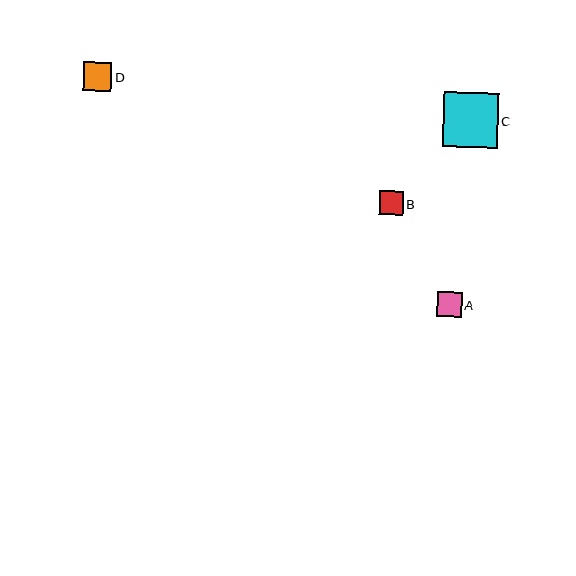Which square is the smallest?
Square B is the smallest with a size of approximately 24 pixels.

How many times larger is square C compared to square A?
Square C is approximately 2.2 times the size of square A.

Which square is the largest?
Square C is the largest with a size of approximately 55 pixels.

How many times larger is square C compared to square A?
Square C is approximately 2.2 times the size of square A.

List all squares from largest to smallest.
From largest to smallest: C, D, A, B.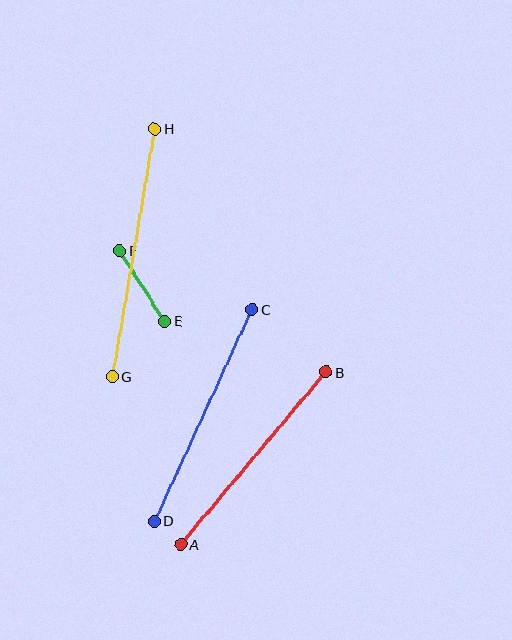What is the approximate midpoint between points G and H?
The midpoint is at approximately (134, 253) pixels.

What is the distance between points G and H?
The distance is approximately 251 pixels.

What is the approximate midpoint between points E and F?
The midpoint is at approximately (142, 286) pixels.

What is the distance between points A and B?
The distance is approximately 225 pixels.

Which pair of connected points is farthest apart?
Points G and H are farthest apart.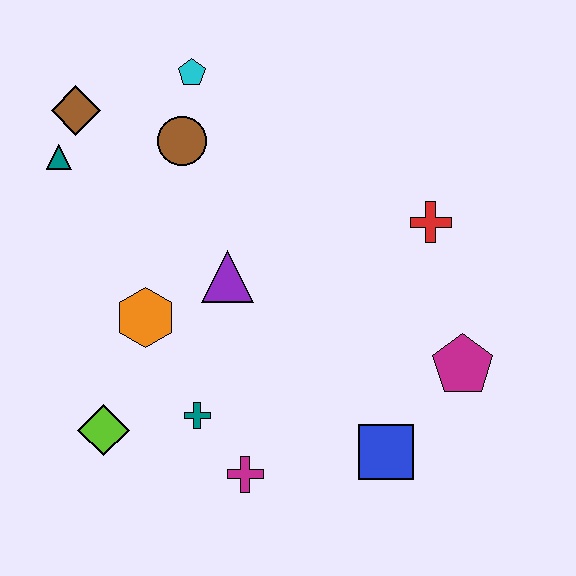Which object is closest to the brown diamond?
The teal triangle is closest to the brown diamond.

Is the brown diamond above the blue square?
Yes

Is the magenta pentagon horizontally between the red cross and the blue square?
No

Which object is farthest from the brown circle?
The blue square is farthest from the brown circle.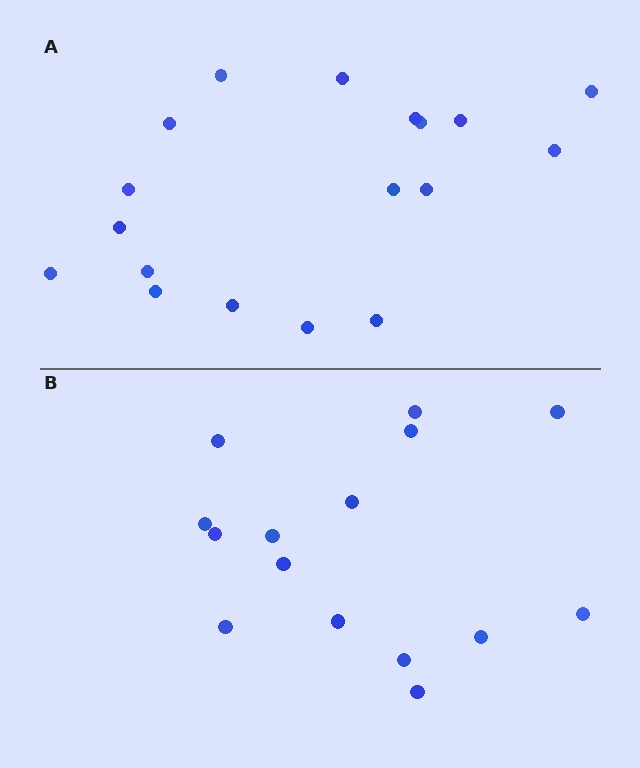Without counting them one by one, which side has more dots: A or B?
Region A (the top region) has more dots.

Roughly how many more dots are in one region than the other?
Region A has just a few more — roughly 2 or 3 more dots than region B.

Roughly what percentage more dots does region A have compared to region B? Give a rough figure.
About 20% more.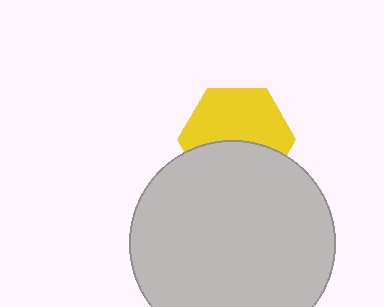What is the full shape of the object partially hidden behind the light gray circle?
The partially hidden object is a yellow hexagon.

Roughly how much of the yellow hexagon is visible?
About half of it is visible (roughly 56%).